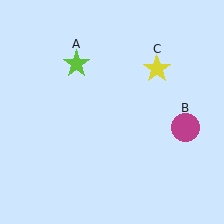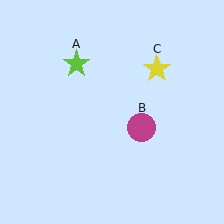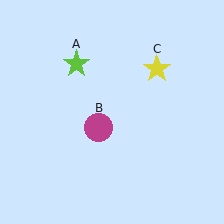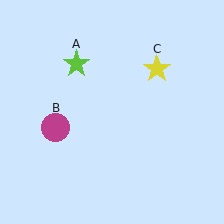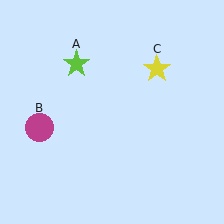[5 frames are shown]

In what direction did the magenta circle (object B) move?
The magenta circle (object B) moved left.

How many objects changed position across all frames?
1 object changed position: magenta circle (object B).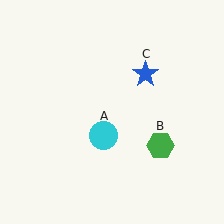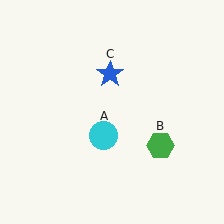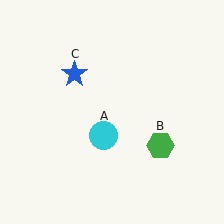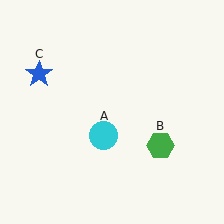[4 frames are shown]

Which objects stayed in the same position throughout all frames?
Cyan circle (object A) and green hexagon (object B) remained stationary.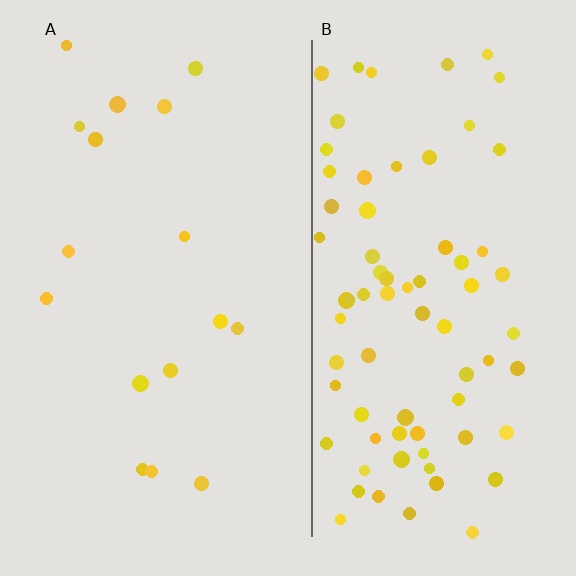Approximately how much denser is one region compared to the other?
Approximately 4.6× — region B over region A.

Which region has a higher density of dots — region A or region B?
B (the right).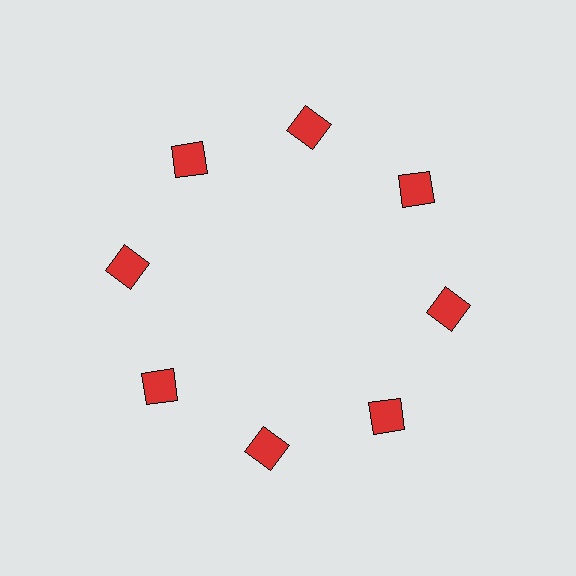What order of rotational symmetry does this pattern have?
This pattern has 8-fold rotational symmetry.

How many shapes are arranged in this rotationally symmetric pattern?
There are 8 shapes, arranged in 8 groups of 1.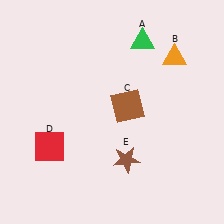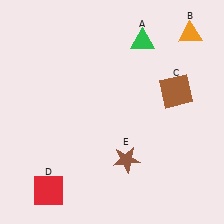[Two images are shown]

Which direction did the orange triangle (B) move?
The orange triangle (B) moved up.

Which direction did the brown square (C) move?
The brown square (C) moved right.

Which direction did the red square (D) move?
The red square (D) moved down.